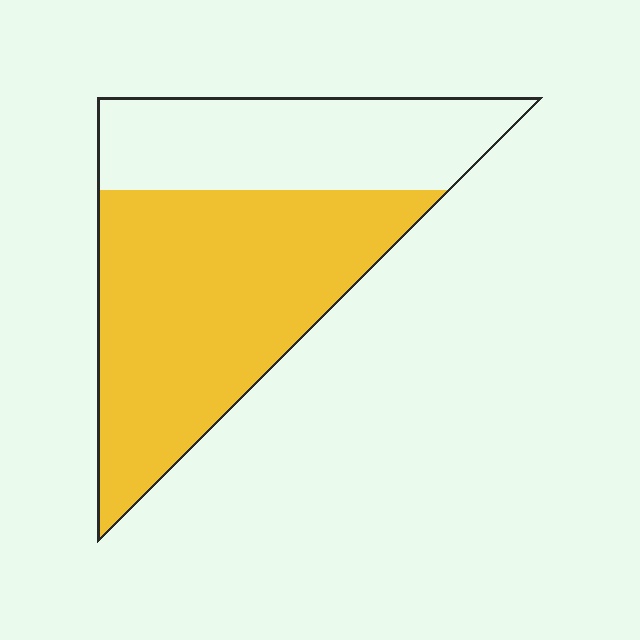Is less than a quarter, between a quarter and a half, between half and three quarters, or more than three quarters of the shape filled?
Between half and three quarters.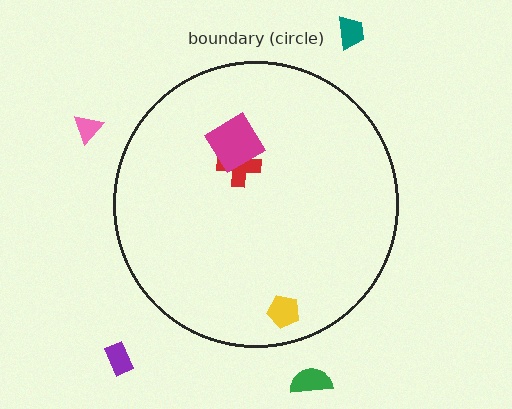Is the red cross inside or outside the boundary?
Inside.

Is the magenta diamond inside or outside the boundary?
Inside.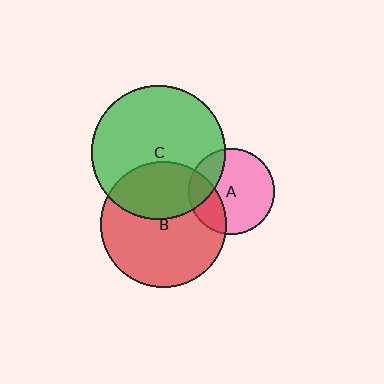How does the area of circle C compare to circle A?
Approximately 2.4 times.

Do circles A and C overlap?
Yes.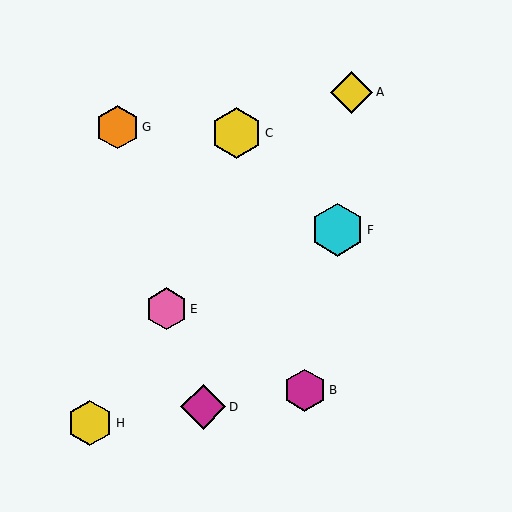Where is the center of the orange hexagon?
The center of the orange hexagon is at (118, 127).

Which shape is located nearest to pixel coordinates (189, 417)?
The magenta diamond (labeled D) at (203, 407) is nearest to that location.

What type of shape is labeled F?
Shape F is a cyan hexagon.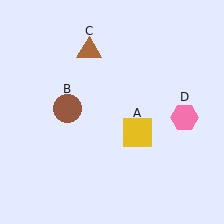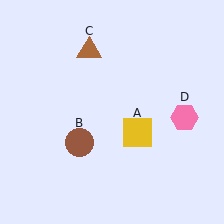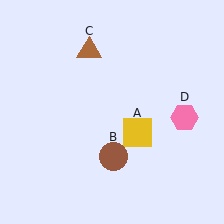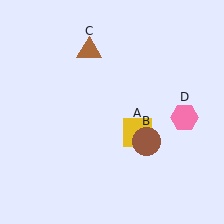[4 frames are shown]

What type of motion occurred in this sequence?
The brown circle (object B) rotated counterclockwise around the center of the scene.